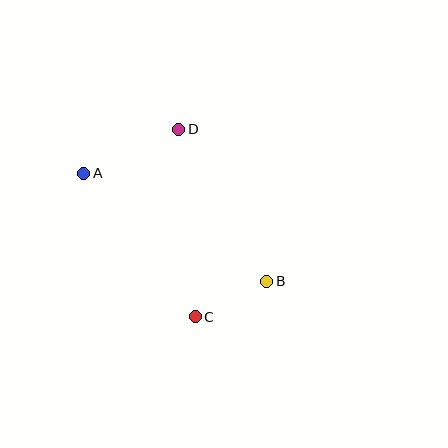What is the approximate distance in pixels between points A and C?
The distance between A and C is approximately 181 pixels.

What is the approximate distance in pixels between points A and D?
The distance between A and D is approximately 105 pixels.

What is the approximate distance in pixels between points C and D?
The distance between C and D is approximately 188 pixels.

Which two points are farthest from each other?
Points A and B are farthest from each other.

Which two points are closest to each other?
Points B and C are closest to each other.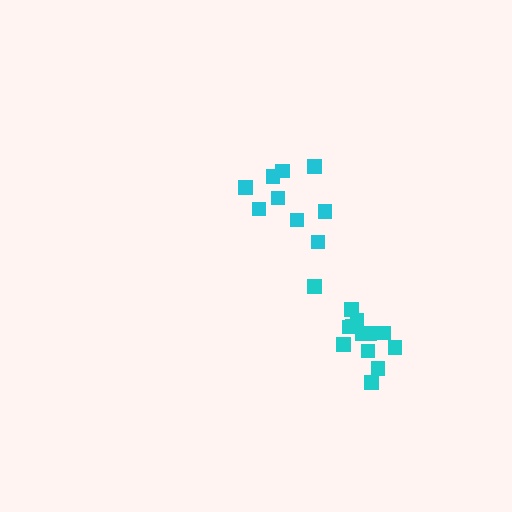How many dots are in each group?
Group 1: 13 dots, Group 2: 10 dots (23 total).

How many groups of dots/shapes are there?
There are 2 groups.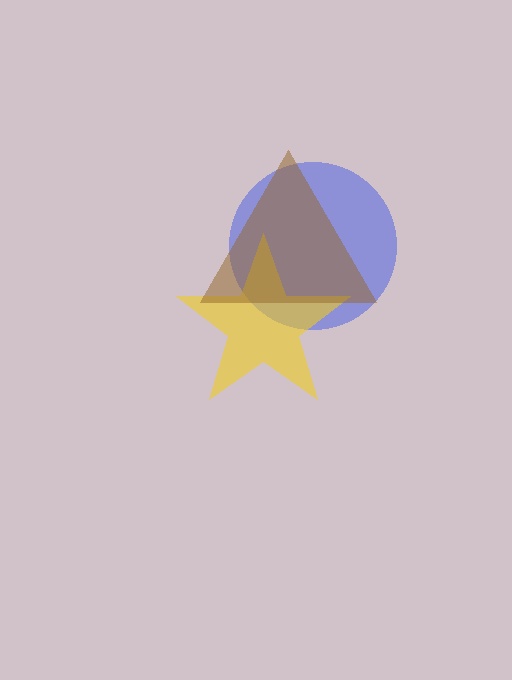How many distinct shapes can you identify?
There are 3 distinct shapes: a blue circle, a yellow star, a brown triangle.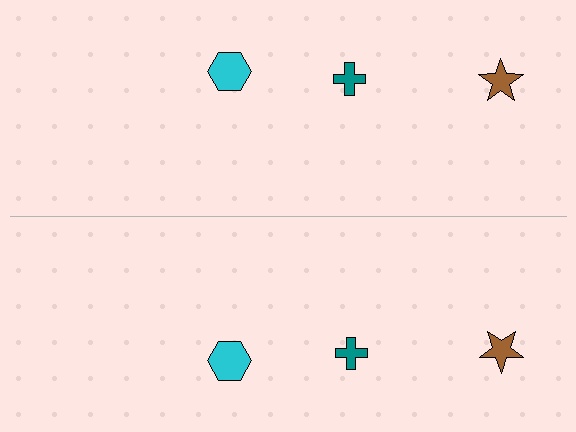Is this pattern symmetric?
Yes, this pattern has bilateral (reflection) symmetry.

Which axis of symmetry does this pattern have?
The pattern has a horizontal axis of symmetry running through the center of the image.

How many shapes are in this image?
There are 6 shapes in this image.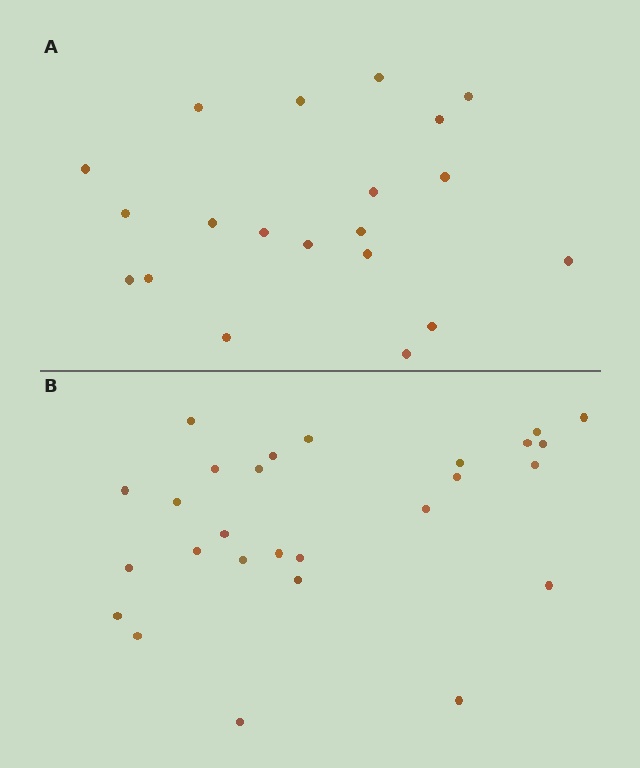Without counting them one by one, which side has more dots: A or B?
Region B (the bottom region) has more dots.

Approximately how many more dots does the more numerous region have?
Region B has roughly 8 or so more dots than region A.